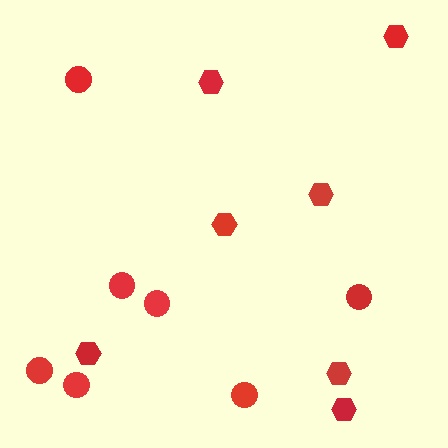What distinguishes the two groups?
There are 2 groups: one group of circles (7) and one group of hexagons (7).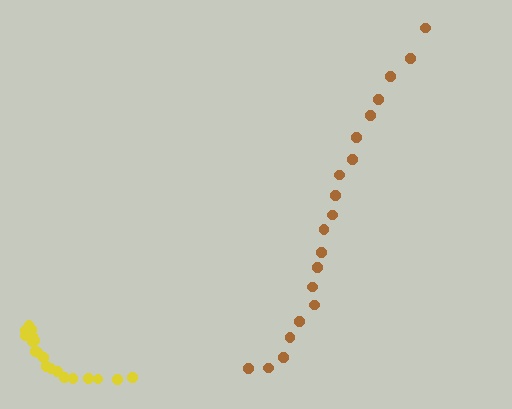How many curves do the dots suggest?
There are 2 distinct paths.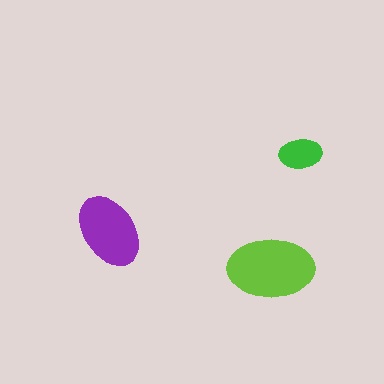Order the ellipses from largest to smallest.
the lime one, the purple one, the green one.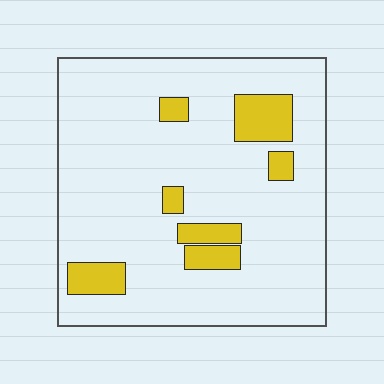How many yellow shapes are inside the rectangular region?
7.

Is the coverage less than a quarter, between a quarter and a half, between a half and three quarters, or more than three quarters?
Less than a quarter.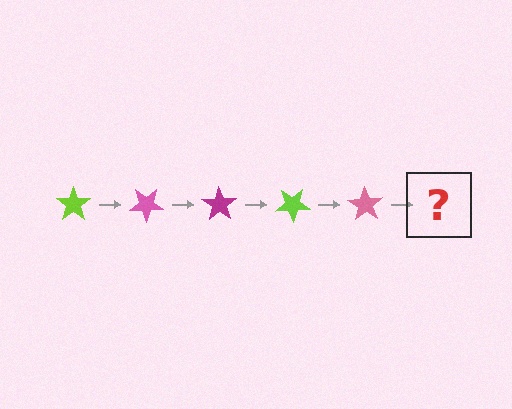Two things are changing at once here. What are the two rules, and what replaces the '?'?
The two rules are that it rotates 35 degrees each step and the color cycles through lime, pink, and magenta. The '?' should be a magenta star, rotated 175 degrees from the start.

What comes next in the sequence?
The next element should be a magenta star, rotated 175 degrees from the start.